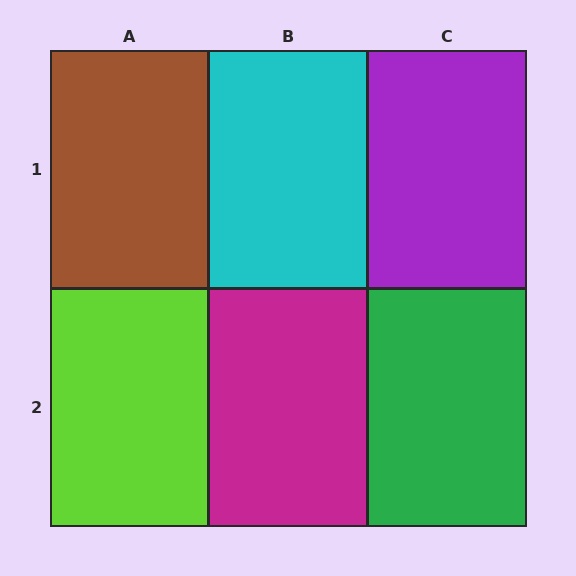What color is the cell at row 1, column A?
Brown.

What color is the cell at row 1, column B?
Cyan.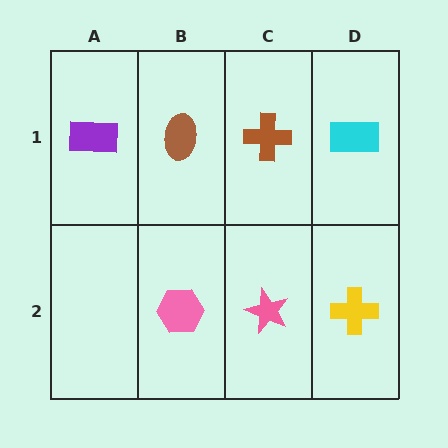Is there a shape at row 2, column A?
No, that cell is empty.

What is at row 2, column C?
A pink star.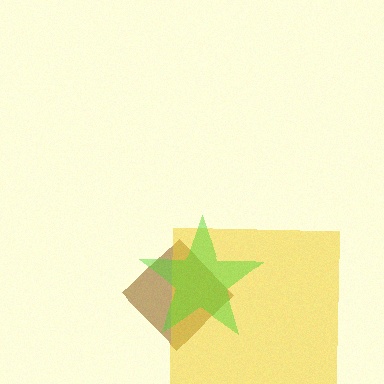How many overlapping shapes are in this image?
There are 3 overlapping shapes in the image.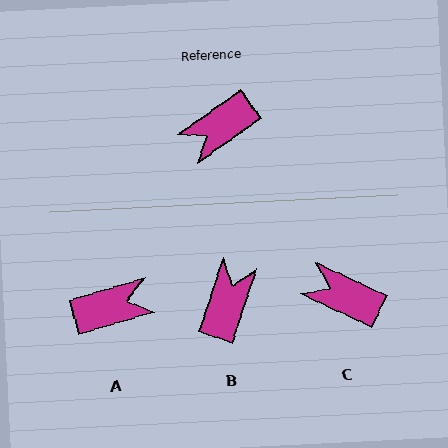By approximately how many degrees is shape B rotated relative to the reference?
Approximately 144 degrees clockwise.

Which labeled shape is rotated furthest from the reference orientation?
A, about 161 degrees away.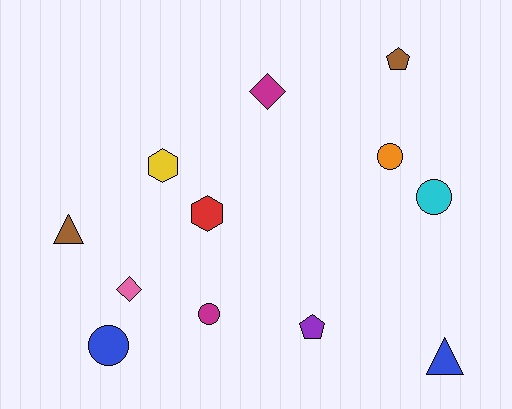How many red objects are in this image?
There is 1 red object.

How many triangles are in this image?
There are 2 triangles.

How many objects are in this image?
There are 12 objects.